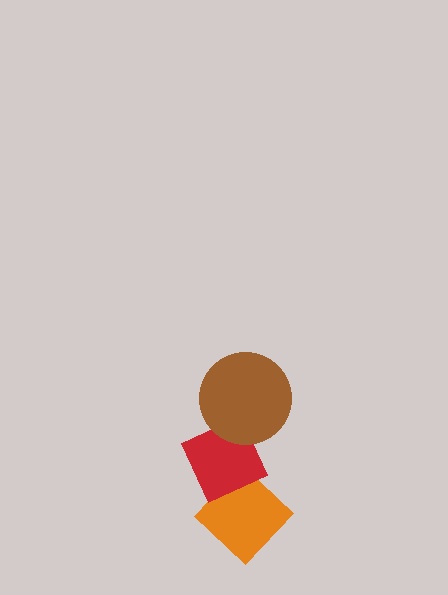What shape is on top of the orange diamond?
The red diamond is on top of the orange diamond.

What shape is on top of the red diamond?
The brown circle is on top of the red diamond.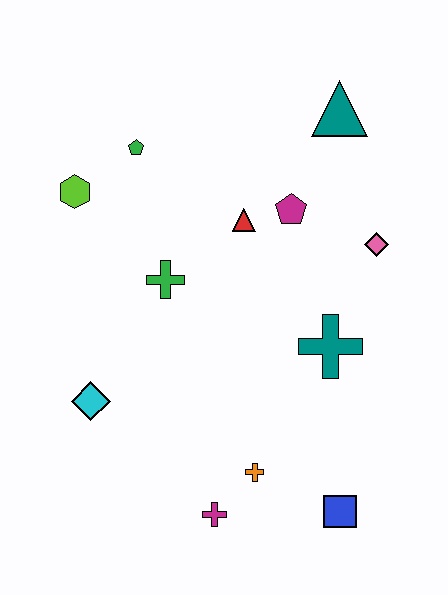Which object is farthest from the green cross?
The blue square is farthest from the green cross.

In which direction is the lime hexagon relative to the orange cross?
The lime hexagon is above the orange cross.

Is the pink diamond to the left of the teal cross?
No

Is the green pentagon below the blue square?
No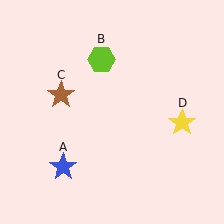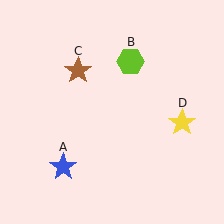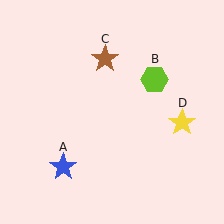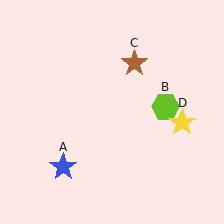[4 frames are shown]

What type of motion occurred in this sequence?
The lime hexagon (object B), brown star (object C) rotated clockwise around the center of the scene.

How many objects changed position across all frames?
2 objects changed position: lime hexagon (object B), brown star (object C).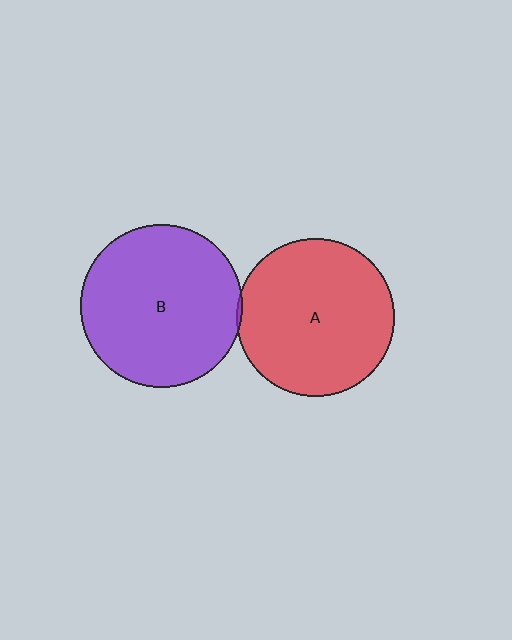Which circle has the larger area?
Circle B (purple).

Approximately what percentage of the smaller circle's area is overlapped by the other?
Approximately 5%.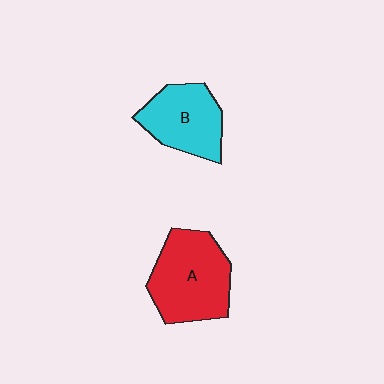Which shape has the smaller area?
Shape B (cyan).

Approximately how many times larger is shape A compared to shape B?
Approximately 1.3 times.